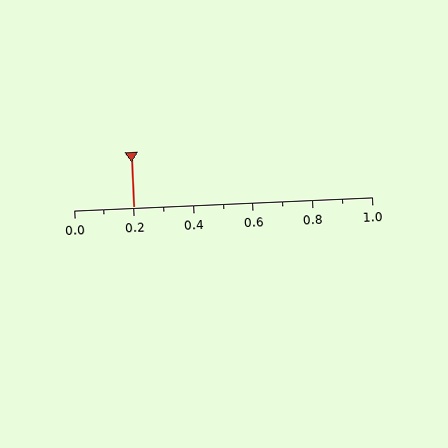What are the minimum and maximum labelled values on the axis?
The axis runs from 0.0 to 1.0.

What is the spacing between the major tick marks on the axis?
The major ticks are spaced 0.2 apart.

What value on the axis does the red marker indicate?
The marker indicates approximately 0.2.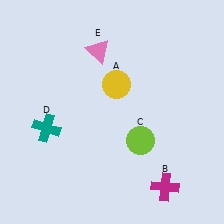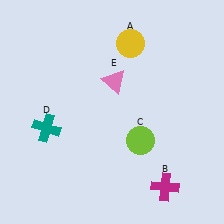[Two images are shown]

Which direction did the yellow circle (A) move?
The yellow circle (A) moved up.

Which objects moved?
The objects that moved are: the yellow circle (A), the pink triangle (E).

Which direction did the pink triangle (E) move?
The pink triangle (E) moved down.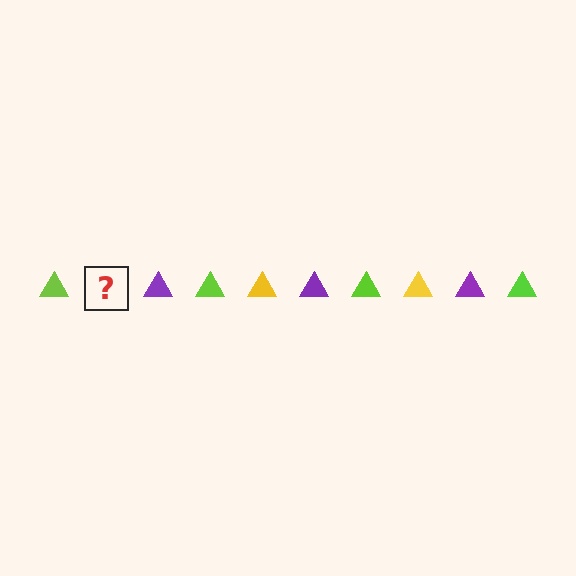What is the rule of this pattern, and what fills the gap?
The rule is that the pattern cycles through lime, yellow, purple triangles. The gap should be filled with a yellow triangle.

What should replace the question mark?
The question mark should be replaced with a yellow triangle.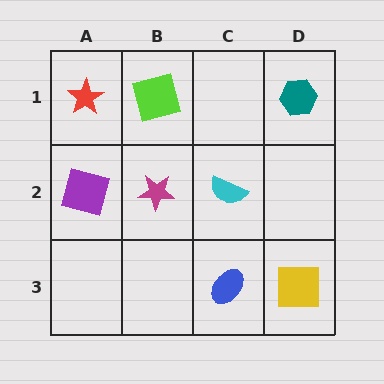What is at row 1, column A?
A red star.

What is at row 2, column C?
A cyan semicircle.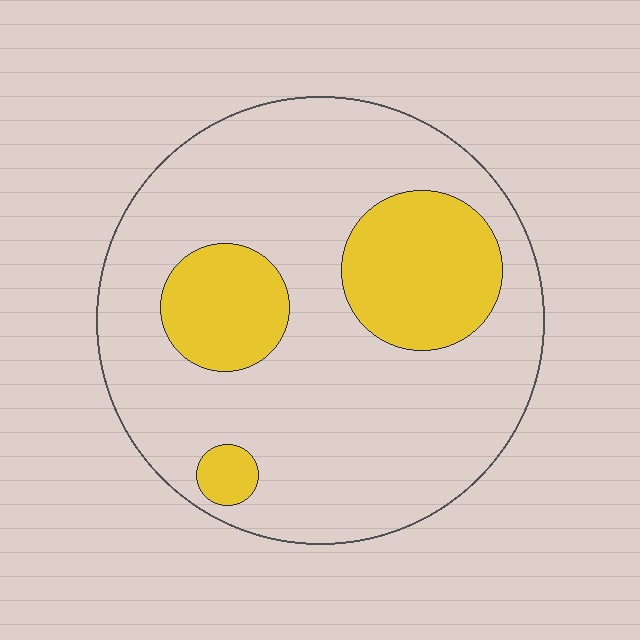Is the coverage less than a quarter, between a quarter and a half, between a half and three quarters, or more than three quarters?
Less than a quarter.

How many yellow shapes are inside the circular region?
3.